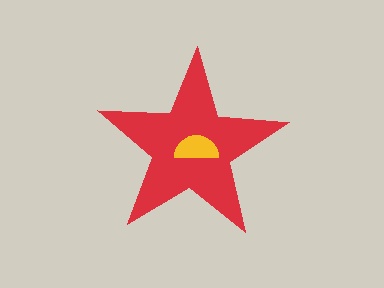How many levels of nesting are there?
2.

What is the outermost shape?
The red star.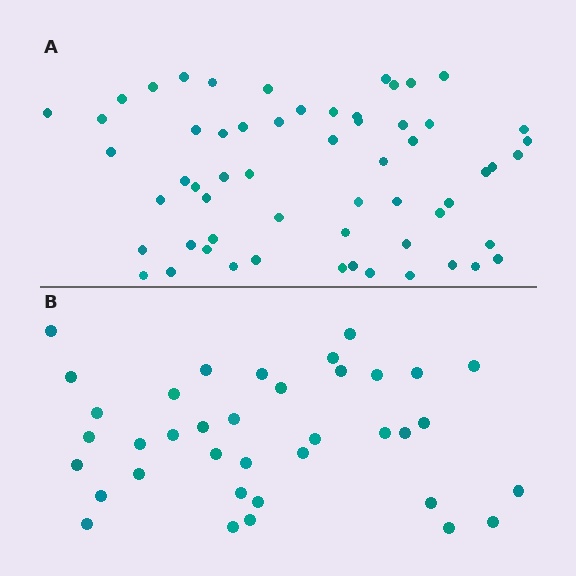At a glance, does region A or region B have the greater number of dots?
Region A (the top region) has more dots.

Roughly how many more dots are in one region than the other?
Region A has approximately 20 more dots than region B.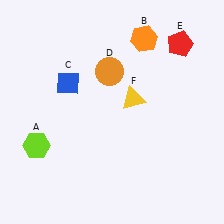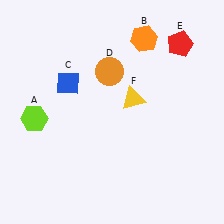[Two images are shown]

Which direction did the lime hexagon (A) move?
The lime hexagon (A) moved up.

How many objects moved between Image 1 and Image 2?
1 object moved between the two images.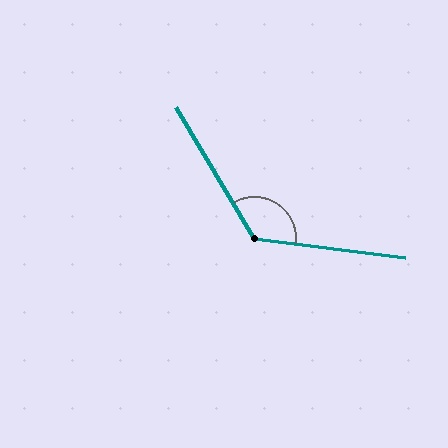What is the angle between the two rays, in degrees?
Approximately 128 degrees.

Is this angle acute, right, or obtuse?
It is obtuse.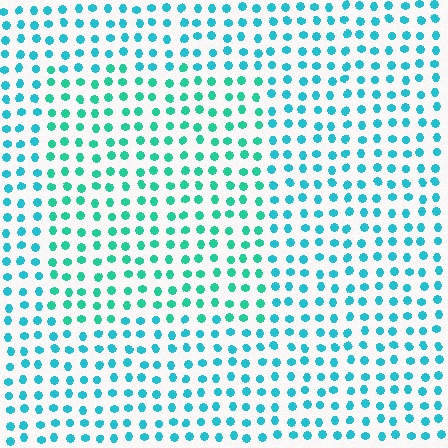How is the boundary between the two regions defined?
The boundary is defined purely by a slight shift in hue (about 25 degrees). Spacing, size, and orientation are identical on both sides.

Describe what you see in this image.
The image is filled with small cyan elements in a uniform arrangement. A rectangle-shaped region is visible where the elements are tinted to a slightly different hue, forming a subtle color boundary.